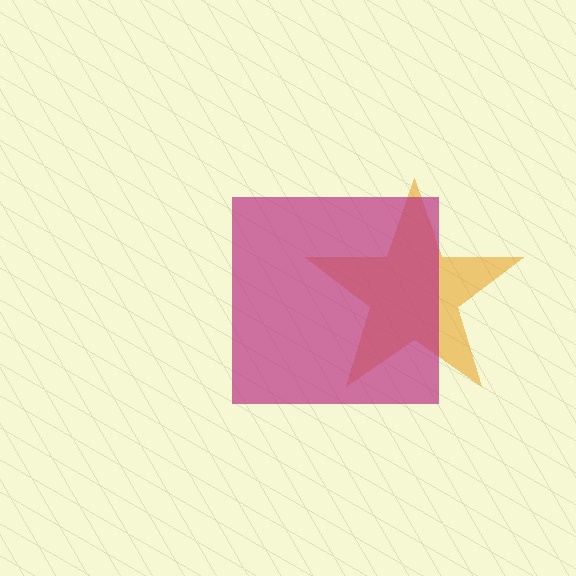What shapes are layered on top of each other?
The layered shapes are: an orange star, a magenta square.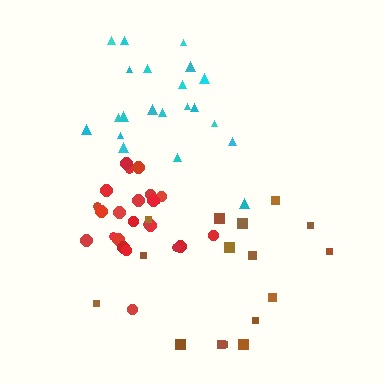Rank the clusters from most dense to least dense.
red, cyan, brown.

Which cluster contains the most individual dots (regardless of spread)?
Red (24).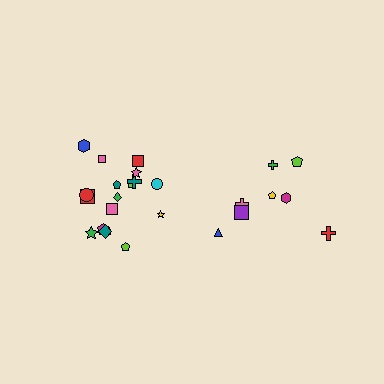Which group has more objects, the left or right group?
The left group.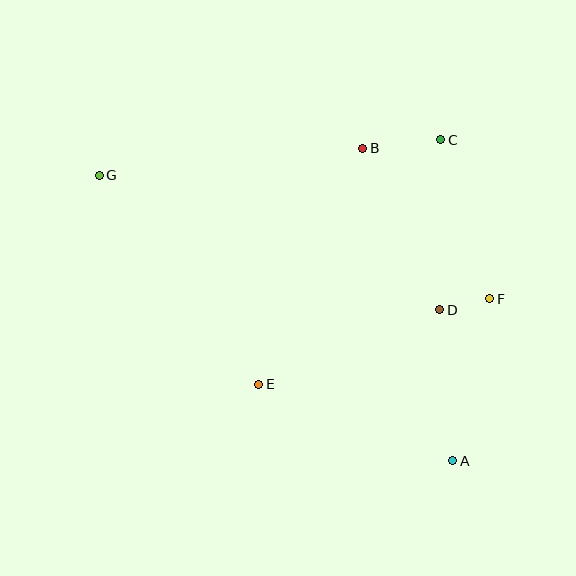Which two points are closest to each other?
Points D and F are closest to each other.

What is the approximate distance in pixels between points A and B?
The distance between A and B is approximately 325 pixels.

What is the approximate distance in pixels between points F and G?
The distance between F and G is approximately 409 pixels.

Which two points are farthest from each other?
Points A and G are farthest from each other.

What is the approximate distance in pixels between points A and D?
The distance between A and D is approximately 152 pixels.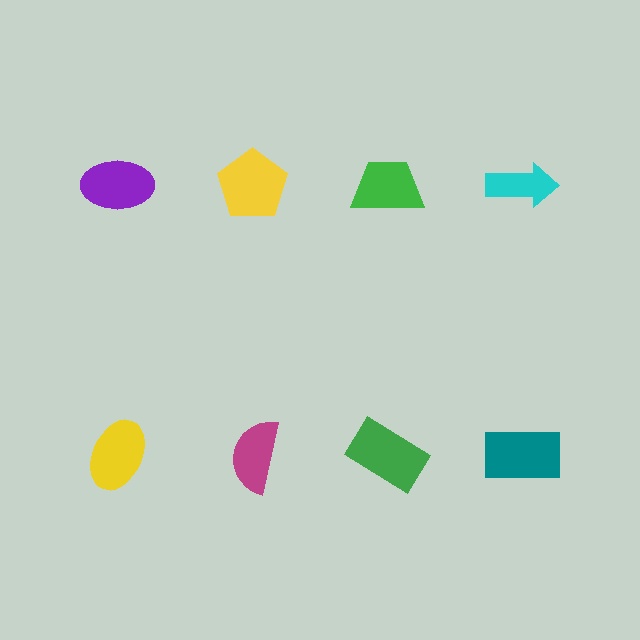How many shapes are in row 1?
4 shapes.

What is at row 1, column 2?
A yellow pentagon.